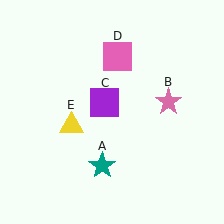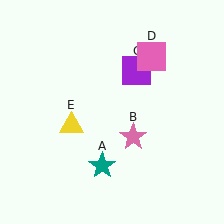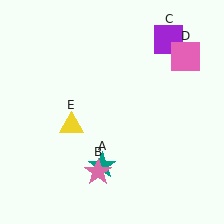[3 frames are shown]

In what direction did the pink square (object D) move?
The pink square (object D) moved right.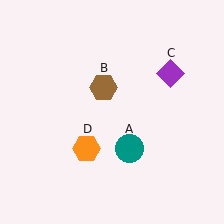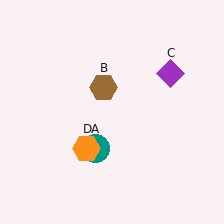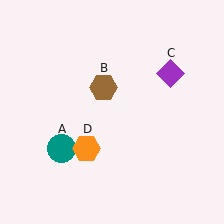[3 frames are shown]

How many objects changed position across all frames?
1 object changed position: teal circle (object A).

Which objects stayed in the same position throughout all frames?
Brown hexagon (object B) and purple diamond (object C) and orange hexagon (object D) remained stationary.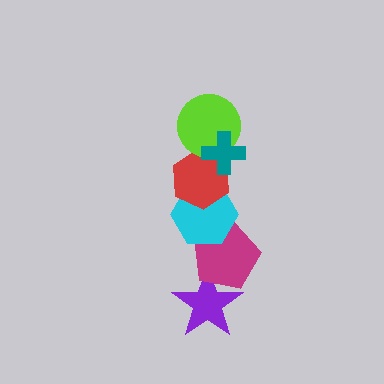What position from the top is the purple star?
The purple star is 6th from the top.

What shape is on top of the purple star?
The magenta pentagon is on top of the purple star.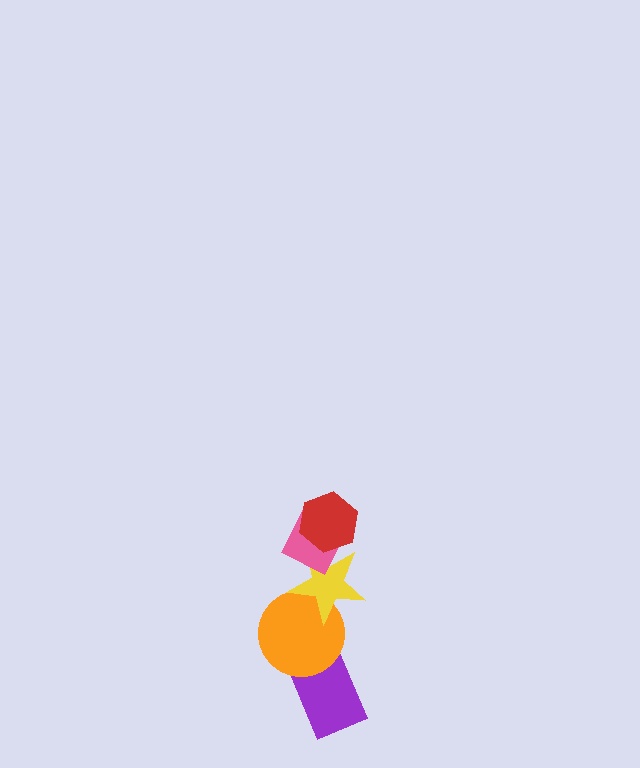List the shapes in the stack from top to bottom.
From top to bottom: the red hexagon, the pink diamond, the yellow star, the orange circle, the purple rectangle.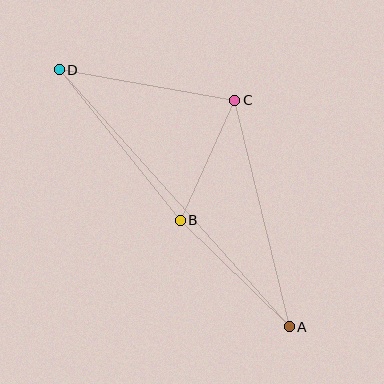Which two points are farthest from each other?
Points A and D are farthest from each other.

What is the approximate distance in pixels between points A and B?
The distance between A and B is approximately 152 pixels.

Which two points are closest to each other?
Points B and C are closest to each other.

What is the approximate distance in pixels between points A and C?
The distance between A and C is approximately 233 pixels.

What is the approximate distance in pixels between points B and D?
The distance between B and D is approximately 193 pixels.